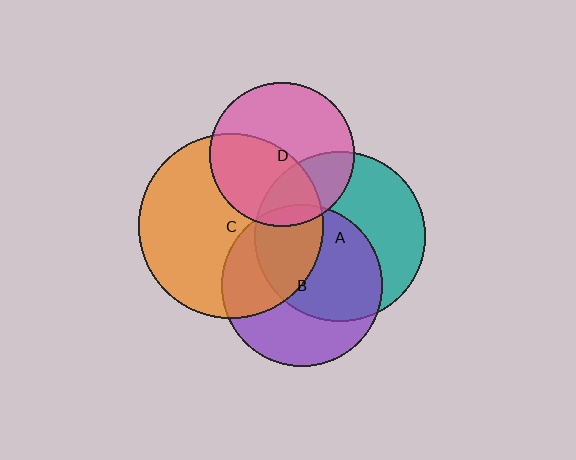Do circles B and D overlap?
Yes.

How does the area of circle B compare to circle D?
Approximately 1.2 times.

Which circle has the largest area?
Circle C (orange).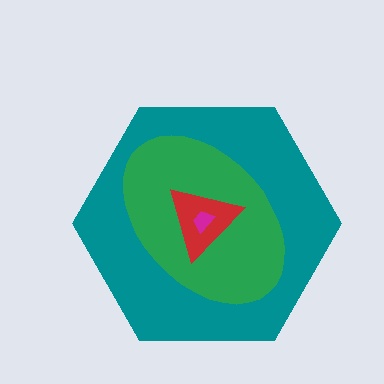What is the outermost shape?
The teal hexagon.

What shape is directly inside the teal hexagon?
The green ellipse.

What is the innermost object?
The magenta trapezoid.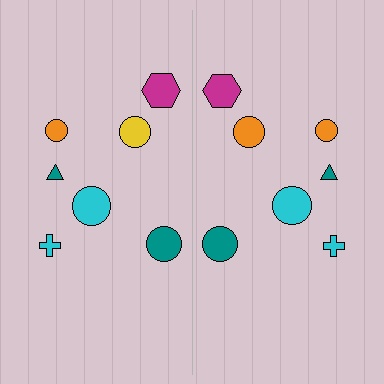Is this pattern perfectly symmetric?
No, the pattern is not perfectly symmetric. The orange circle on the right side breaks the symmetry — its mirror counterpart is yellow.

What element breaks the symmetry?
The orange circle on the right side breaks the symmetry — its mirror counterpart is yellow.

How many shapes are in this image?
There are 14 shapes in this image.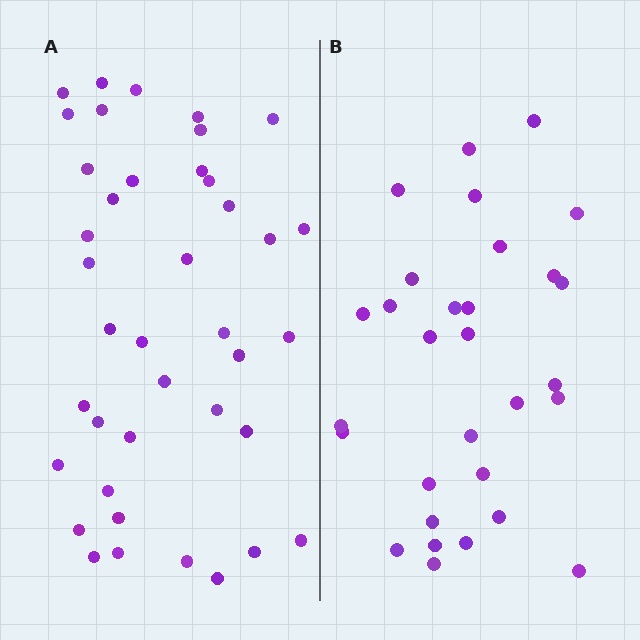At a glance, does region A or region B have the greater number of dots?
Region A (the left region) has more dots.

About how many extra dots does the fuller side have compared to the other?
Region A has roughly 10 or so more dots than region B.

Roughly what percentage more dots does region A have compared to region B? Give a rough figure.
About 35% more.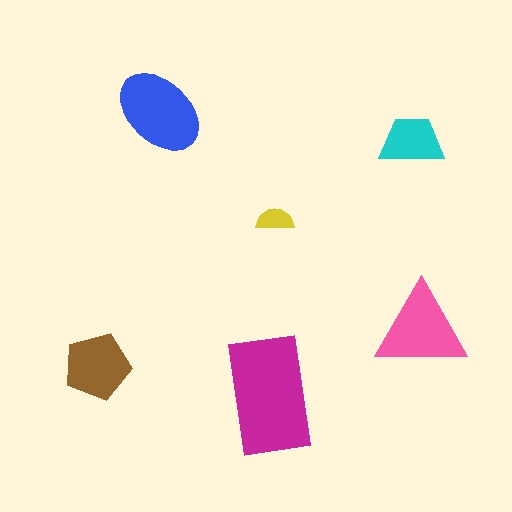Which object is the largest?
The magenta rectangle.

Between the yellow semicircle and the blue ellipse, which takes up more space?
The blue ellipse.